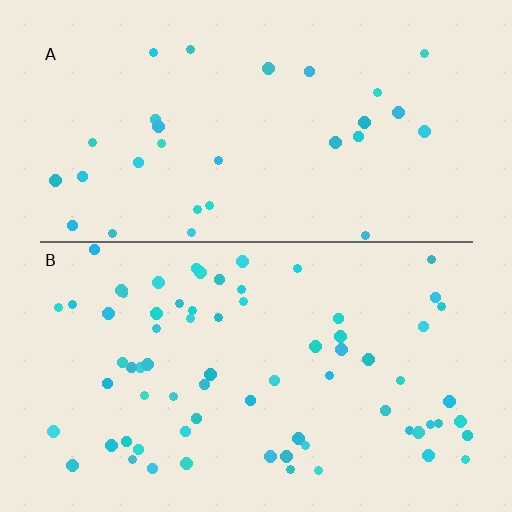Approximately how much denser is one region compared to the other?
Approximately 2.4× — region B over region A.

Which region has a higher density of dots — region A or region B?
B (the bottom).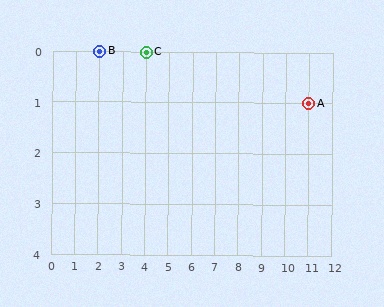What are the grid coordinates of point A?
Point A is at grid coordinates (11, 1).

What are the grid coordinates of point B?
Point B is at grid coordinates (2, 0).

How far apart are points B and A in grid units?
Points B and A are 9 columns and 1 row apart (about 9.1 grid units diagonally).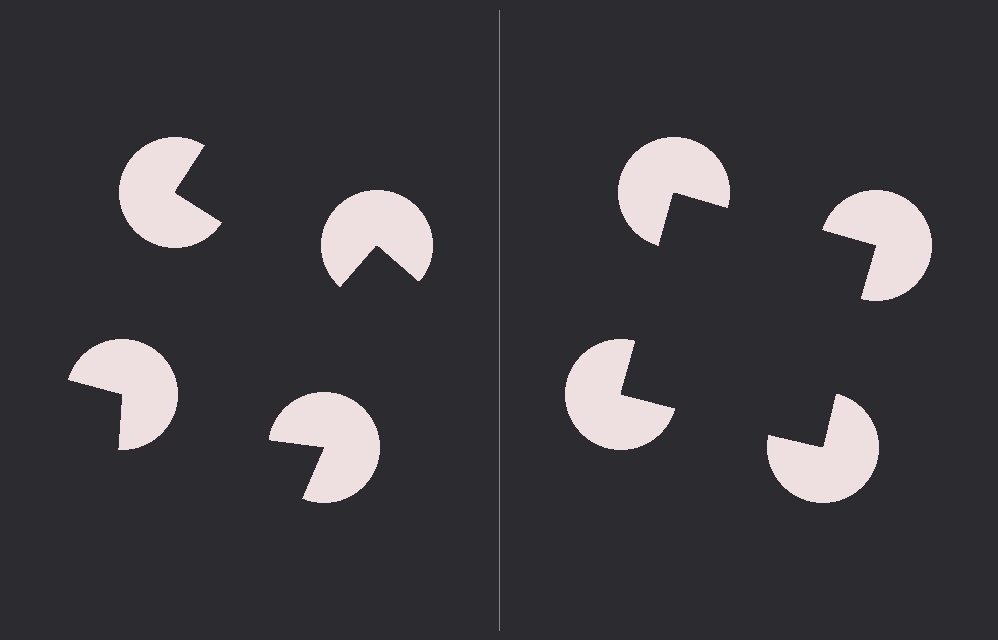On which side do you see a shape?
An illusory square appears on the right side. On the left side the wedge cuts are rotated, so no coherent shape forms.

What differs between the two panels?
The pac-man discs are positioned identically on both sides; only the wedge orientations differ. On the right they align to a square; on the left they are misaligned.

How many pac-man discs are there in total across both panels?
8 — 4 on each side.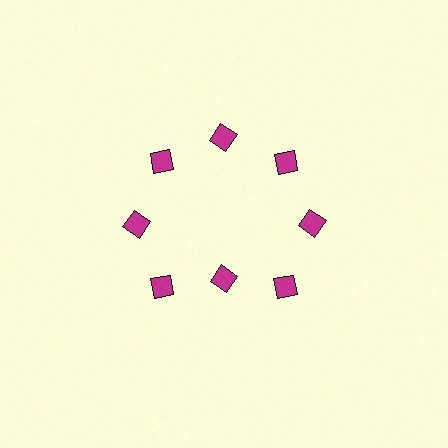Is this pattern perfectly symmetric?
No. The 8 magenta diamonds are arranged in a ring, but one element near the 6 o'clock position is pulled inward toward the center, breaking the 8-fold rotational symmetry.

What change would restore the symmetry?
The symmetry would be restored by moving it outward, back onto the ring so that all 8 diamonds sit at equal angles and equal distance from the center.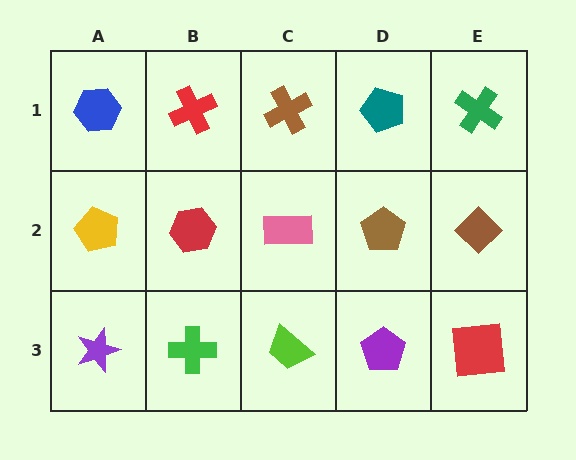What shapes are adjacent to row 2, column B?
A red cross (row 1, column B), a green cross (row 3, column B), a yellow pentagon (row 2, column A), a pink rectangle (row 2, column C).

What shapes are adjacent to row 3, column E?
A brown diamond (row 2, column E), a purple pentagon (row 3, column D).